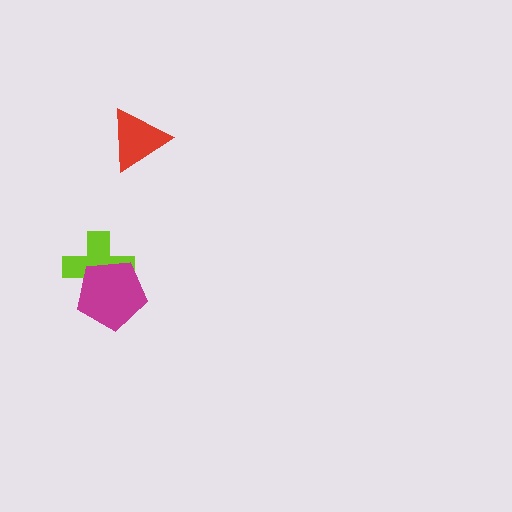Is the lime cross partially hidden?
Yes, it is partially covered by another shape.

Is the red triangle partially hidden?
No, no other shape covers it.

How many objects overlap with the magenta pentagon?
1 object overlaps with the magenta pentagon.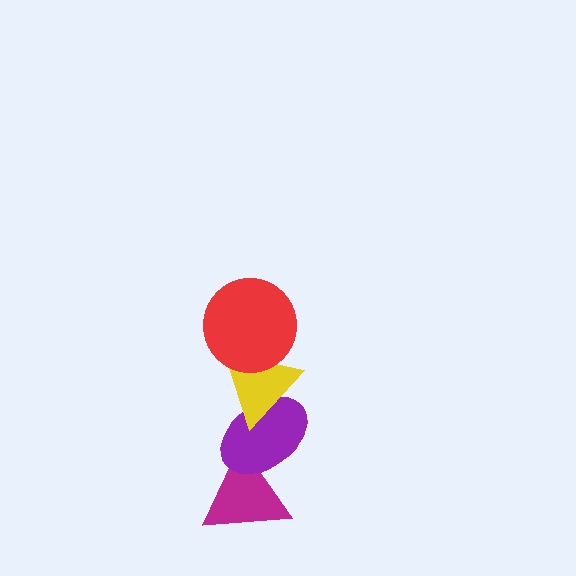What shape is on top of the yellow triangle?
The red circle is on top of the yellow triangle.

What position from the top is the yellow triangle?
The yellow triangle is 2nd from the top.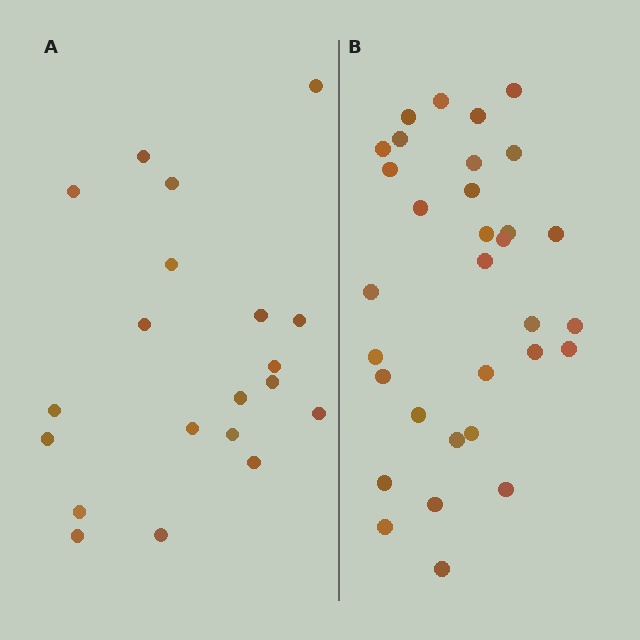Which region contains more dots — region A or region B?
Region B (the right region) has more dots.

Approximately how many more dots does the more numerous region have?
Region B has roughly 12 or so more dots than region A.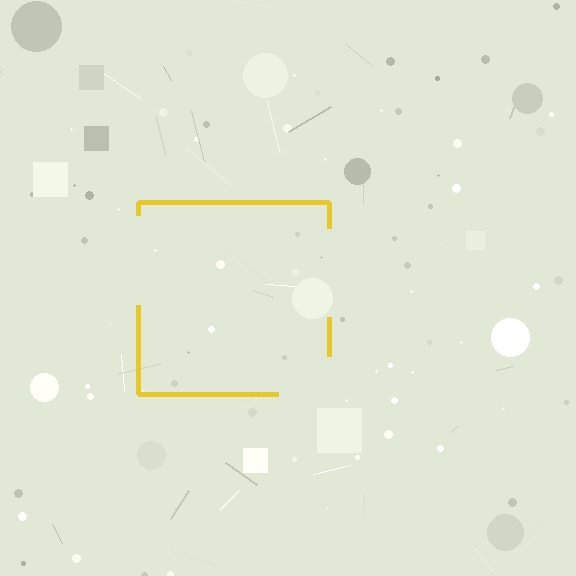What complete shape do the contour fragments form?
The contour fragments form a square.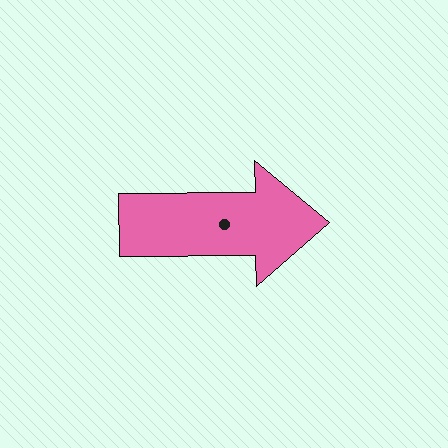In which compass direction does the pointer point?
East.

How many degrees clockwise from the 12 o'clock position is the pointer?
Approximately 89 degrees.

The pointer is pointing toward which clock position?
Roughly 3 o'clock.